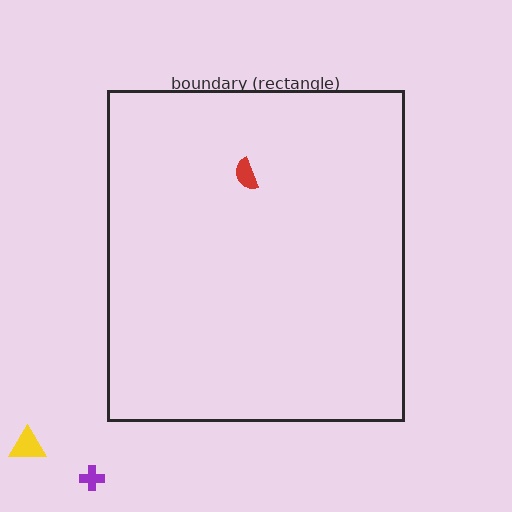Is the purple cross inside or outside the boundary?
Outside.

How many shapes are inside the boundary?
1 inside, 2 outside.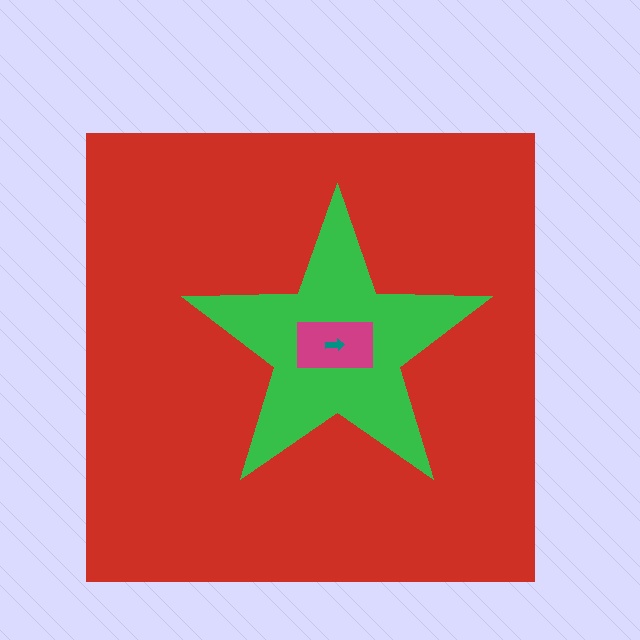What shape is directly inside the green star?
The magenta rectangle.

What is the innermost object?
The teal arrow.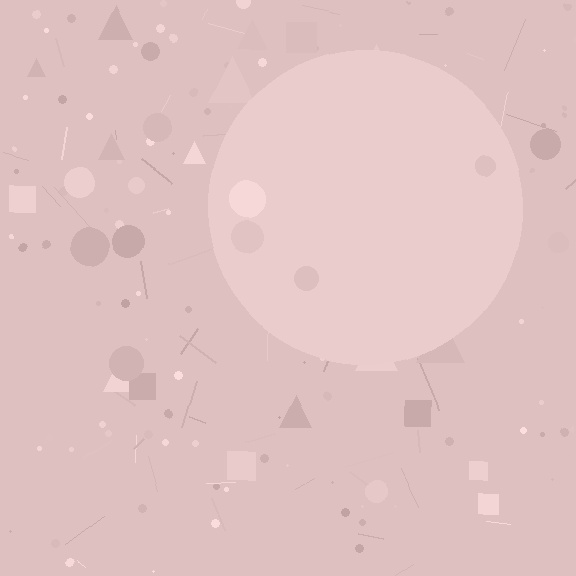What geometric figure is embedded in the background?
A circle is embedded in the background.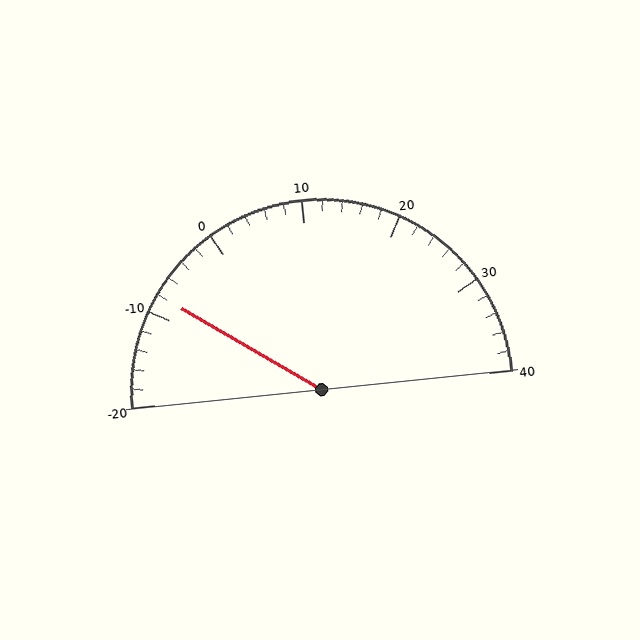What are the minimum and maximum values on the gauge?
The gauge ranges from -20 to 40.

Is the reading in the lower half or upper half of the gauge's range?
The reading is in the lower half of the range (-20 to 40).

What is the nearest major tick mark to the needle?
The nearest major tick mark is -10.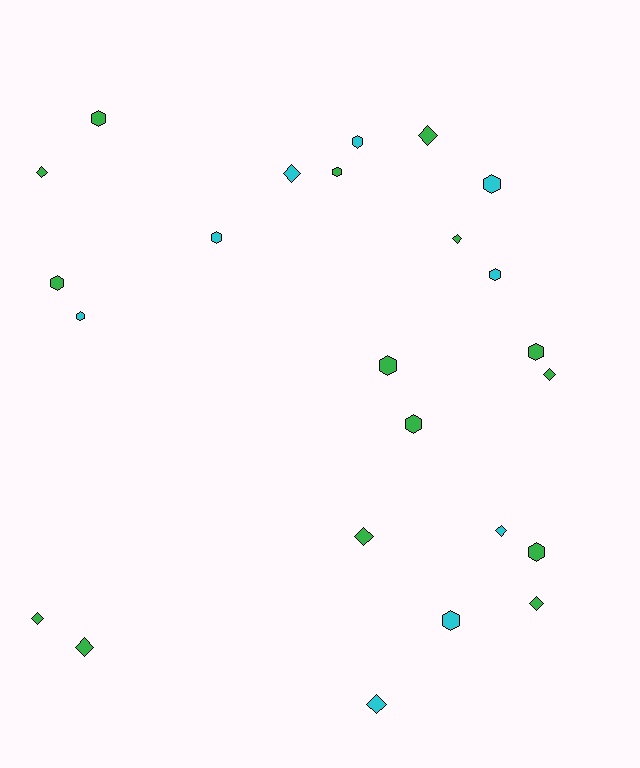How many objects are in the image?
There are 24 objects.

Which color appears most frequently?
Green, with 15 objects.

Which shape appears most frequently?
Hexagon, with 13 objects.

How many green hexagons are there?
There are 7 green hexagons.